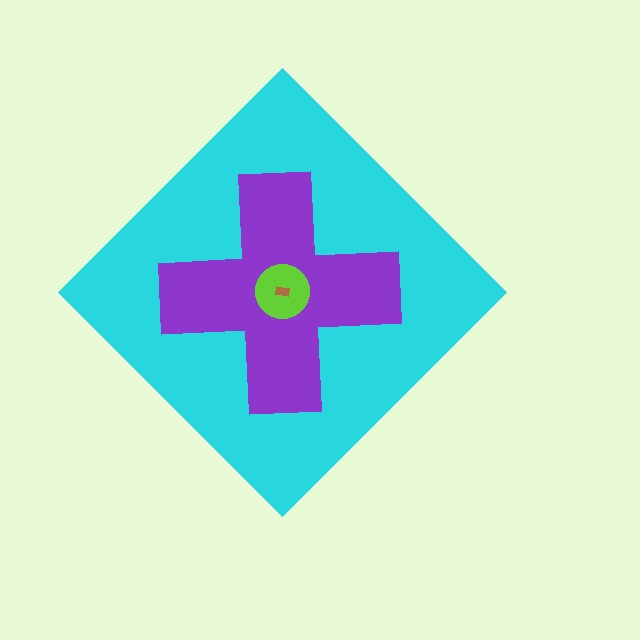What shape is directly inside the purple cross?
The lime circle.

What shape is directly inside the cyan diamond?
The purple cross.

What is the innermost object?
The brown rectangle.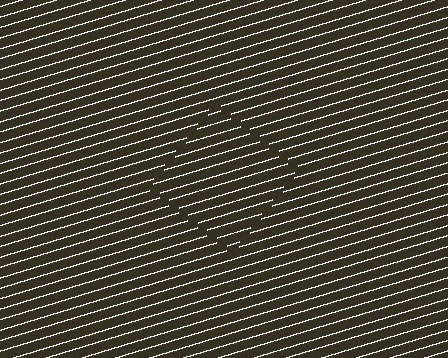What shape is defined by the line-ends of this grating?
An illusory square. The interior of the shape contains the same grating, shifted by half a period — the contour is defined by the phase discontinuity where line-ends from the inner and outer gratings abut.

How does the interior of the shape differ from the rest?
The interior of the shape contains the same grating, shifted by half a period — the contour is defined by the phase discontinuity where line-ends from the inner and outer gratings abut.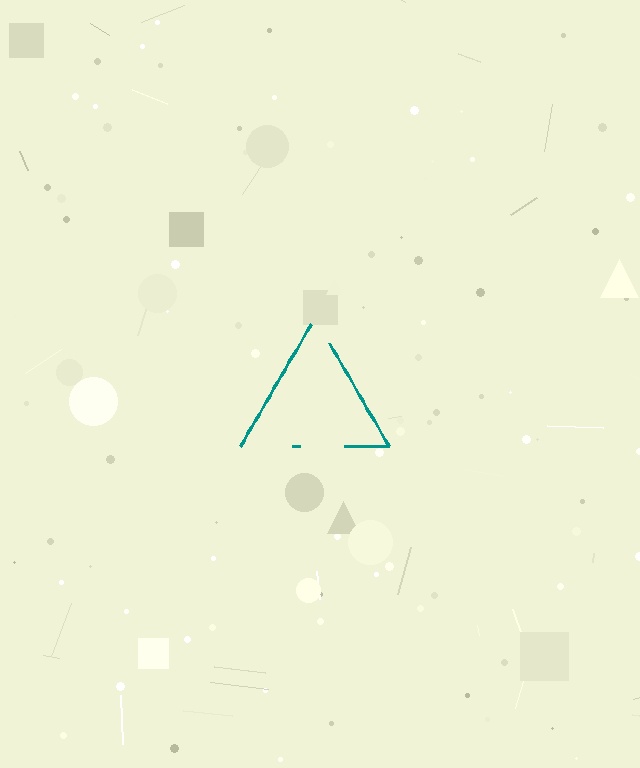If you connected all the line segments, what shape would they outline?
They would outline a triangle.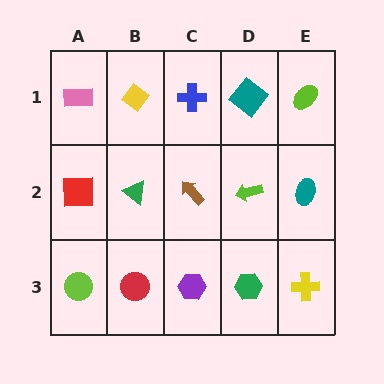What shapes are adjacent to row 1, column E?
A teal ellipse (row 2, column E), a teal diamond (row 1, column D).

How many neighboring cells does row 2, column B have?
4.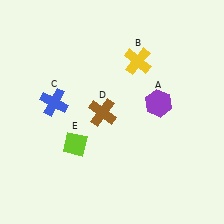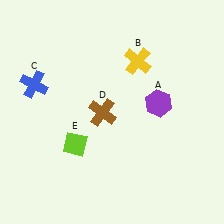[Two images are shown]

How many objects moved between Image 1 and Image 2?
1 object moved between the two images.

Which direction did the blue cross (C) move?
The blue cross (C) moved left.